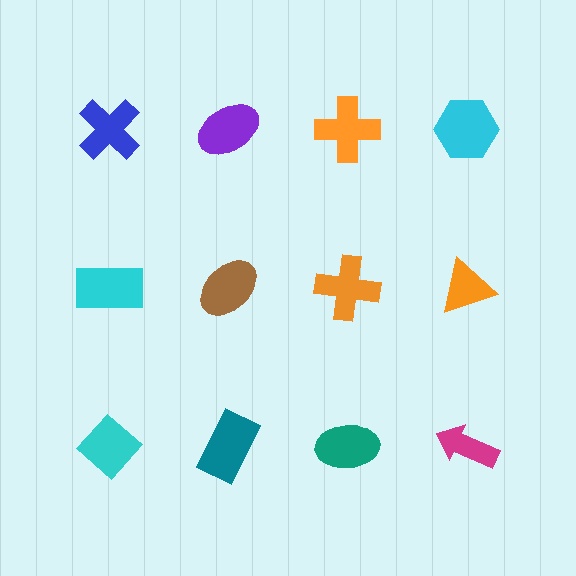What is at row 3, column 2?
A teal rectangle.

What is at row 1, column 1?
A blue cross.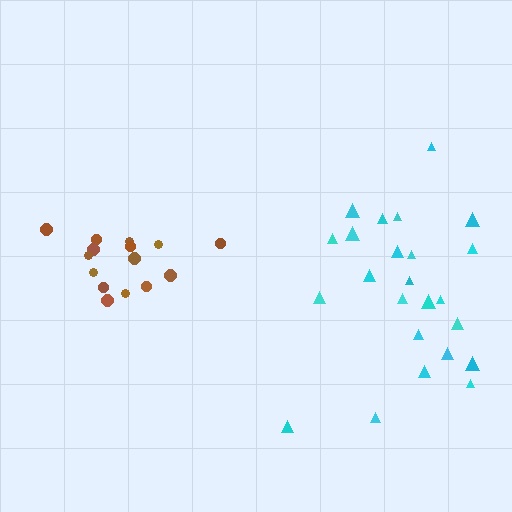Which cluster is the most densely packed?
Brown.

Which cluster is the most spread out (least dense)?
Cyan.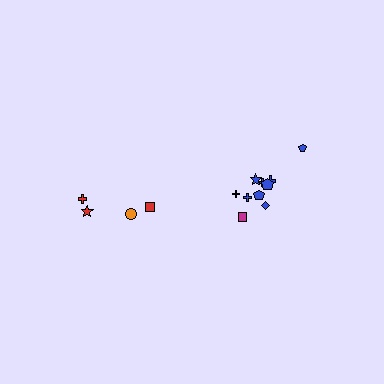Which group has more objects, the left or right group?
The right group.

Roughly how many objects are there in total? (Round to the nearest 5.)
Roughly 15 objects in total.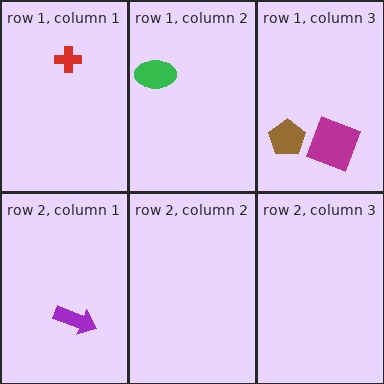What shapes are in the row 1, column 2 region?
The green ellipse.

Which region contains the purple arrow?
The row 2, column 1 region.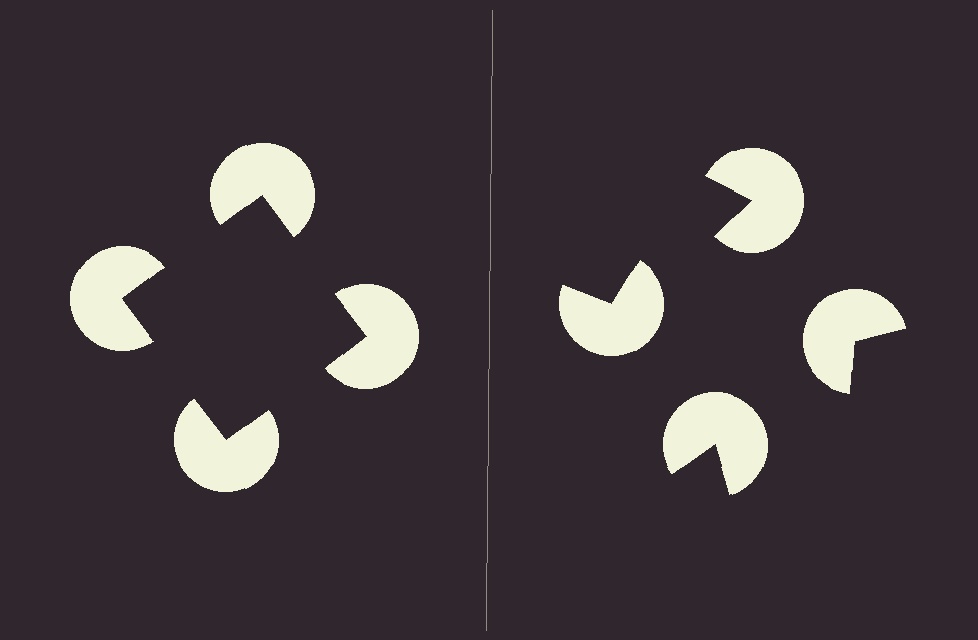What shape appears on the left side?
An illusory square.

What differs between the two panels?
The pac-man discs are positioned identically on both sides; only the wedge orientations differ. On the left they align to a square; on the right they are misaligned.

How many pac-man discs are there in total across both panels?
8 — 4 on each side.